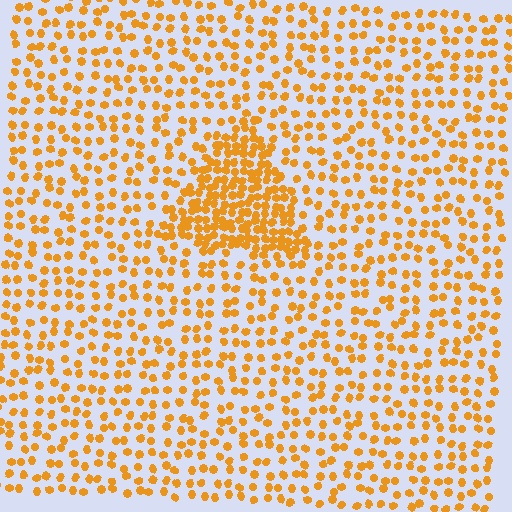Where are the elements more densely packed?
The elements are more densely packed inside the triangle boundary.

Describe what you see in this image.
The image contains small orange elements arranged at two different densities. A triangle-shaped region is visible where the elements are more densely packed than the surrounding area.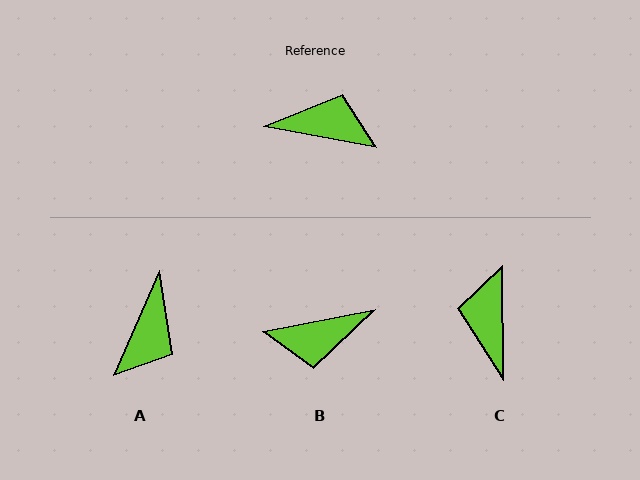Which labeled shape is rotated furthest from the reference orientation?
B, about 159 degrees away.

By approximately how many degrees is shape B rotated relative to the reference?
Approximately 159 degrees clockwise.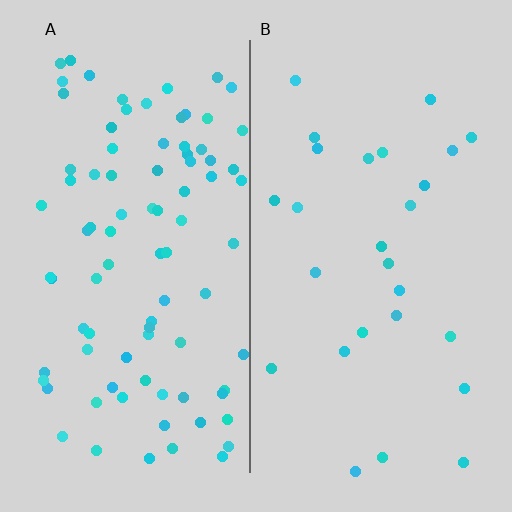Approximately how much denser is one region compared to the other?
Approximately 3.3× — region A over region B.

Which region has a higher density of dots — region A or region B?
A (the left).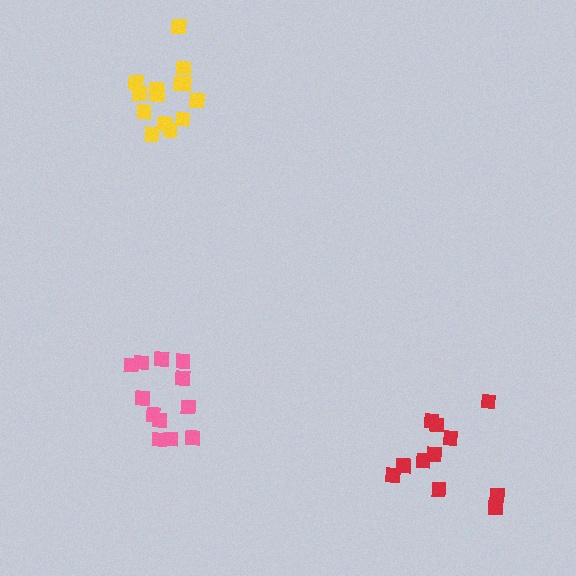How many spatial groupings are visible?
There are 3 spatial groupings.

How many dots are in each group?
Group 1: 14 dots, Group 2: 11 dots, Group 3: 12 dots (37 total).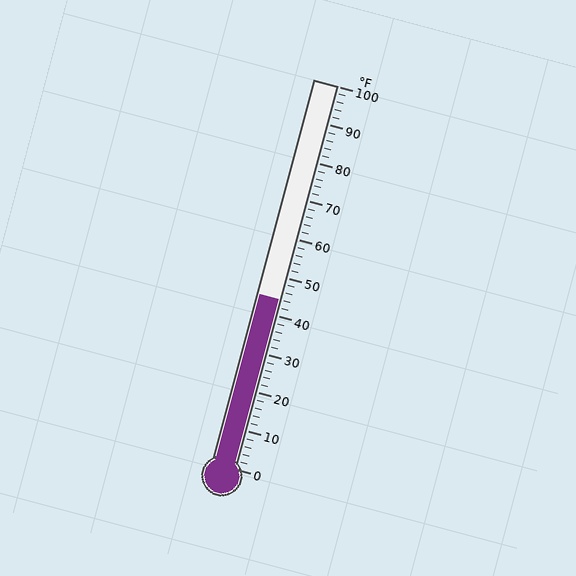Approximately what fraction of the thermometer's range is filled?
The thermometer is filled to approximately 45% of its range.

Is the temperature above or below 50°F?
The temperature is below 50°F.